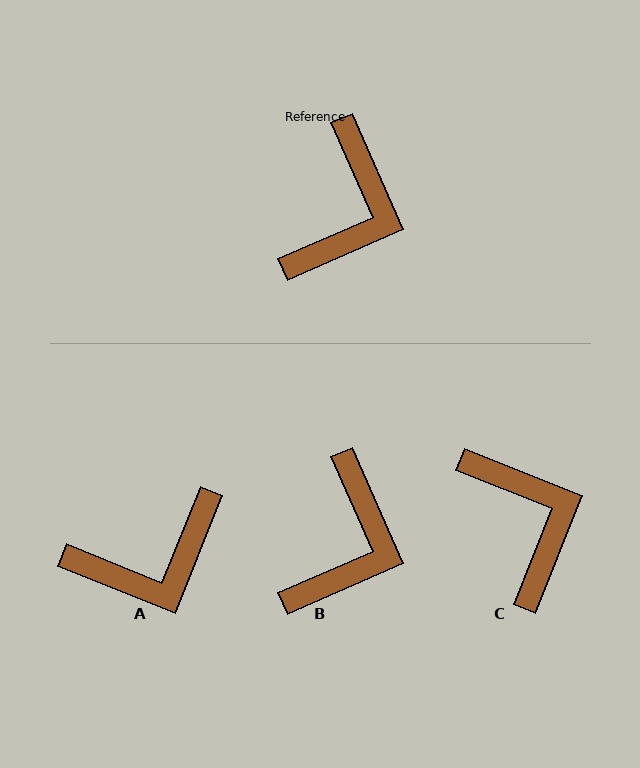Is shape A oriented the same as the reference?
No, it is off by about 46 degrees.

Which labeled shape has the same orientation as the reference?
B.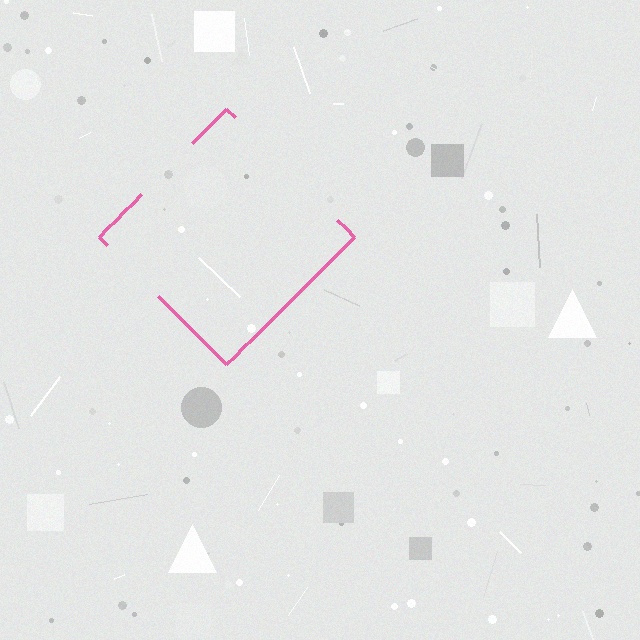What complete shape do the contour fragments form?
The contour fragments form a diamond.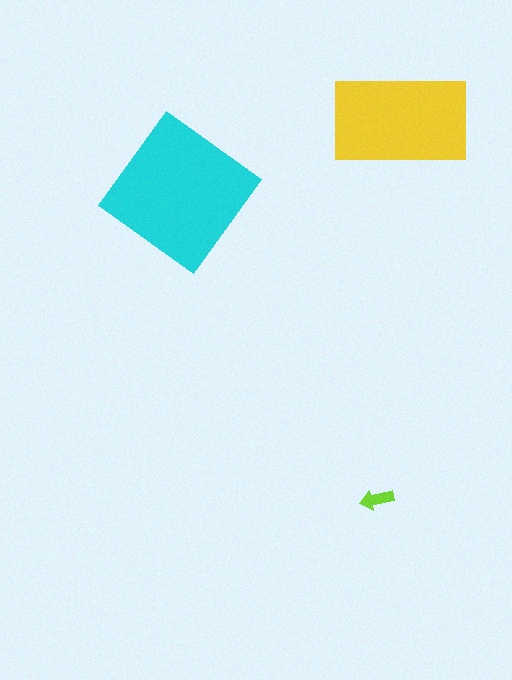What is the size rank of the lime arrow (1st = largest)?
3rd.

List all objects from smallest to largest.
The lime arrow, the yellow rectangle, the cyan diamond.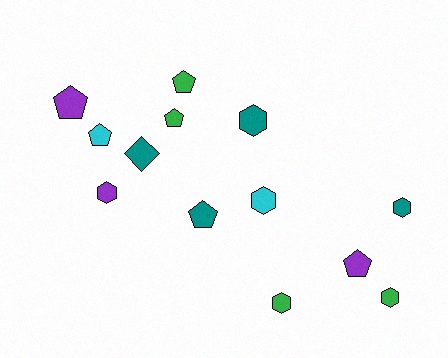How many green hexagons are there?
There are 2 green hexagons.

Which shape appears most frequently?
Hexagon, with 6 objects.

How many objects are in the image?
There are 13 objects.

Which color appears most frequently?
Green, with 4 objects.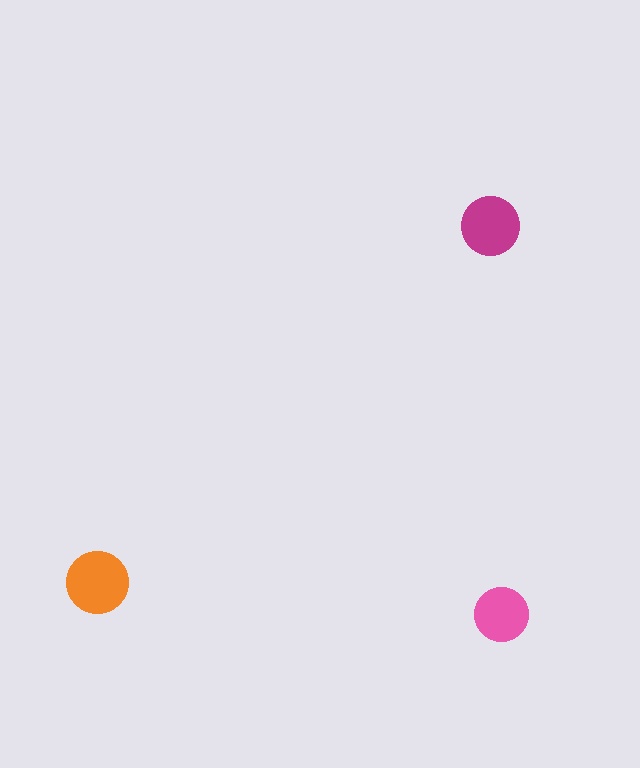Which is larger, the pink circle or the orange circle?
The orange one.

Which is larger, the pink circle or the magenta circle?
The magenta one.